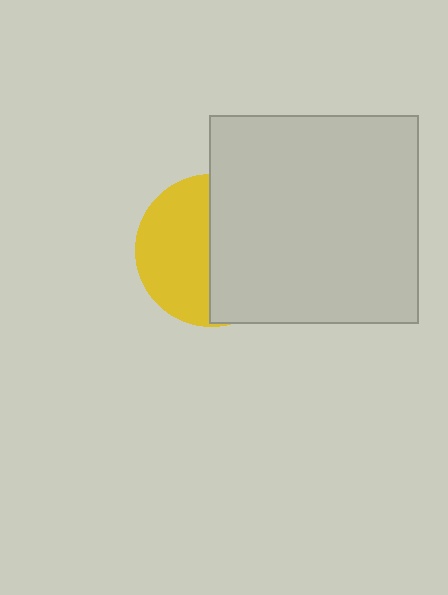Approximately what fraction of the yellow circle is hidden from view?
Roughly 51% of the yellow circle is hidden behind the light gray square.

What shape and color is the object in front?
The object in front is a light gray square.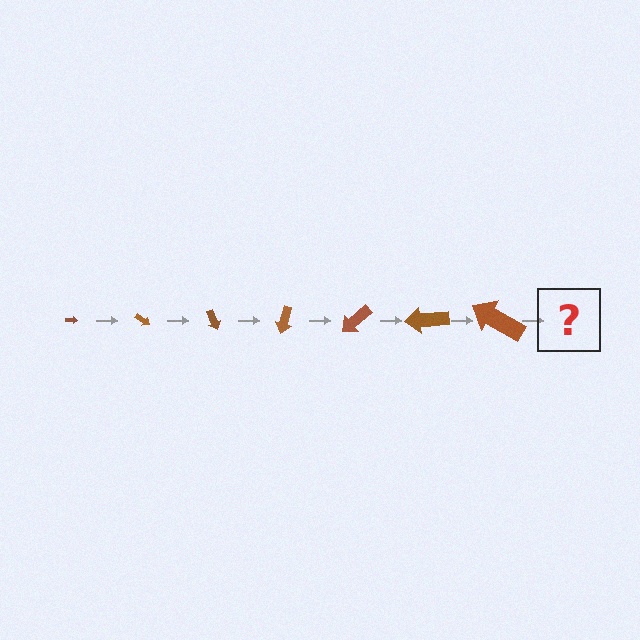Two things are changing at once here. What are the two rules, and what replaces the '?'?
The two rules are that the arrow grows larger each step and it rotates 35 degrees each step. The '?' should be an arrow, larger than the previous one and rotated 245 degrees from the start.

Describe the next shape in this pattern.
It should be an arrow, larger than the previous one and rotated 245 degrees from the start.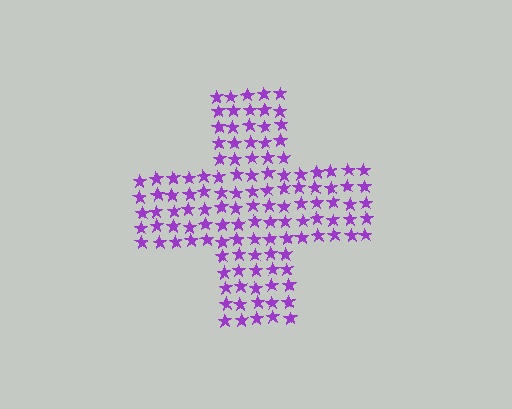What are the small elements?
The small elements are stars.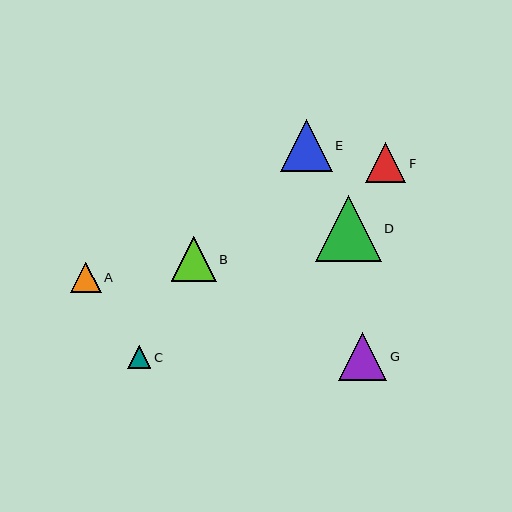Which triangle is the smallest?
Triangle C is the smallest with a size of approximately 23 pixels.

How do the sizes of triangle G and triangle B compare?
Triangle G and triangle B are approximately the same size.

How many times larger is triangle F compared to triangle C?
Triangle F is approximately 1.8 times the size of triangle C.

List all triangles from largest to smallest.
From largest to smallest: D, E, G, B, F, A, C.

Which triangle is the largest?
Triangle D is the largest with a size of approximately 66 pixels.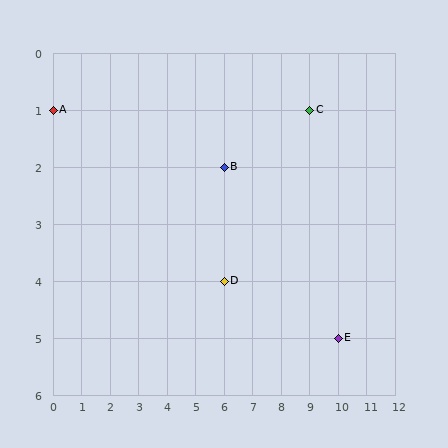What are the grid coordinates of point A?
Point A is at grid coordinates (0, 1).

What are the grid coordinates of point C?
Point C is at grid coordinates (9, 1).